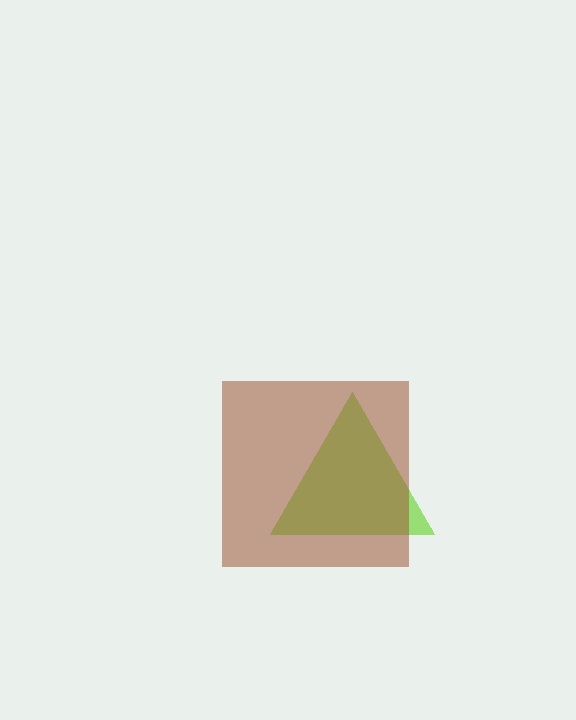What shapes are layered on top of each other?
The layered shapes are: a lime triangle, a brown square.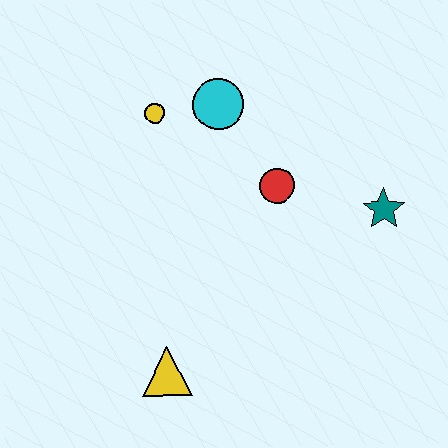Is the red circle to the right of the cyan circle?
Yes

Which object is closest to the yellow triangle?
The red circle is closest to the yellow triangle.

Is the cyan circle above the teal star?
Yes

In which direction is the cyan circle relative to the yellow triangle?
The cyan circle is above the yellow triangle.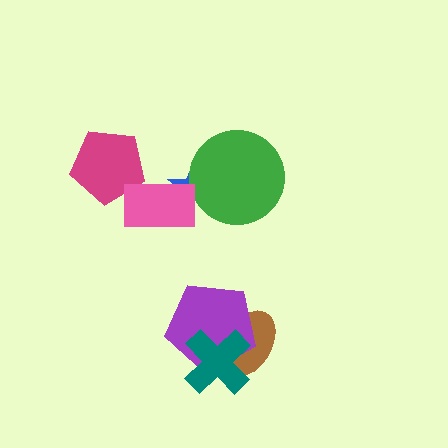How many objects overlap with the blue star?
2 objects overlap with the blue star.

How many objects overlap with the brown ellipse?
2 objects overlap with the brown ellipse.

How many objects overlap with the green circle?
1 object overlaps with the green circle.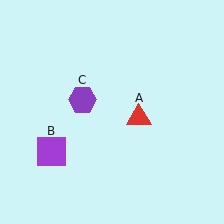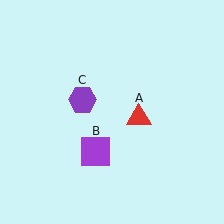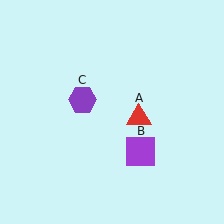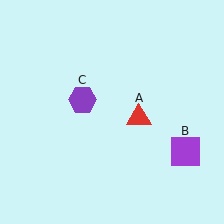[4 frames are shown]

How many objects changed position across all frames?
1 object changed position: purple square (object B).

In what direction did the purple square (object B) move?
The purple square (object B) moved right.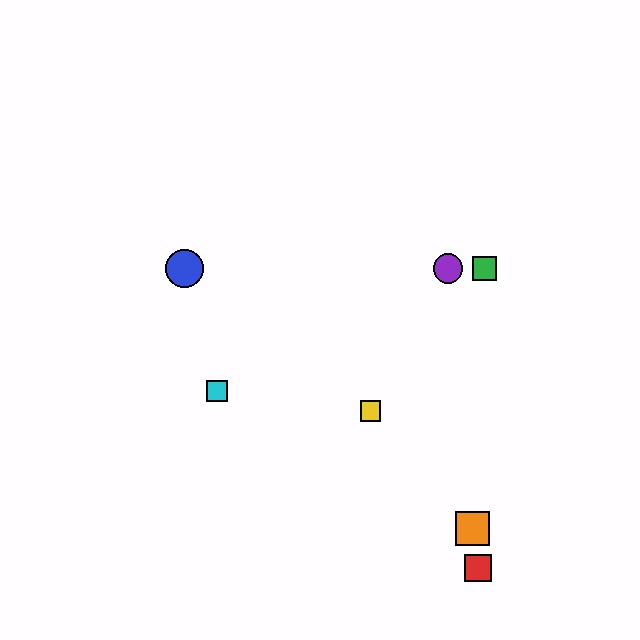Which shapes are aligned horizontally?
The blue circle, the green square, the purple circle are aligned horizontally.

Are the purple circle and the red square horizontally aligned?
No, the purple circle is at y≈269 and the red square is at y≈568.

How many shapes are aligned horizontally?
3 shapes (the blue circle, the green square, the purple circle) are aligned horizontally.